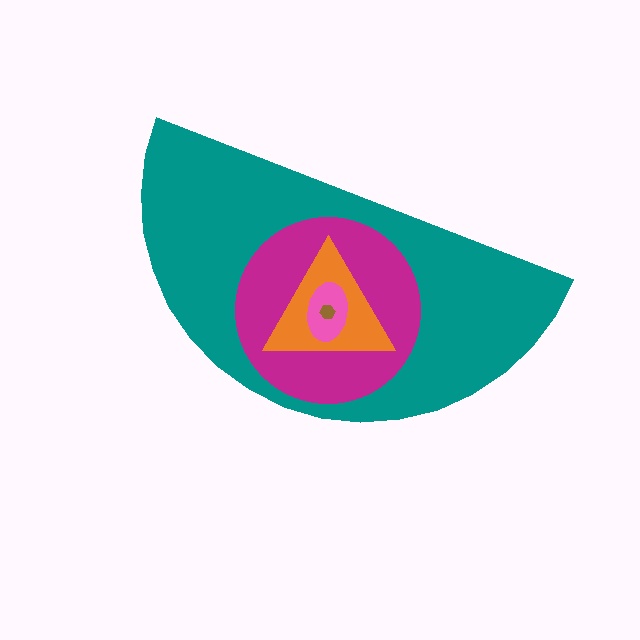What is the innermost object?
The brown hexagon.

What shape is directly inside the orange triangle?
The pink ellipse.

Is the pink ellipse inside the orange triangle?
Yes.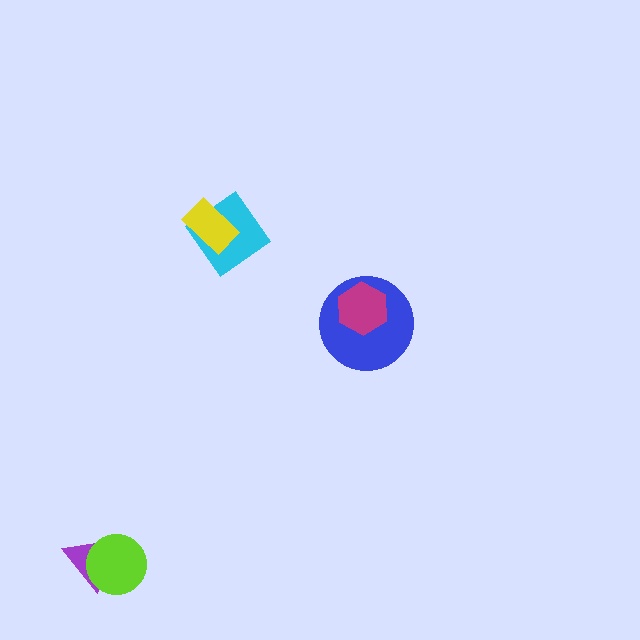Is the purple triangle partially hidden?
Yes, it is partially covered by another shape.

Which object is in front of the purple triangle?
The lime circle is in front of the purple triangle.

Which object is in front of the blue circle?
The magenta hexagon is in front of the blue circle.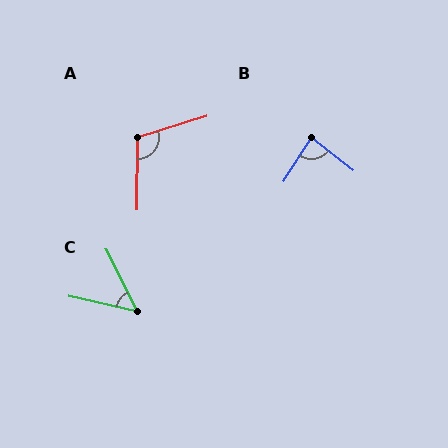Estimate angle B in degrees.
Approximately 85 degrees.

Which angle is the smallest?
C, at approximately 50 degrees.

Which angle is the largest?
A, at approximately 107 degrees.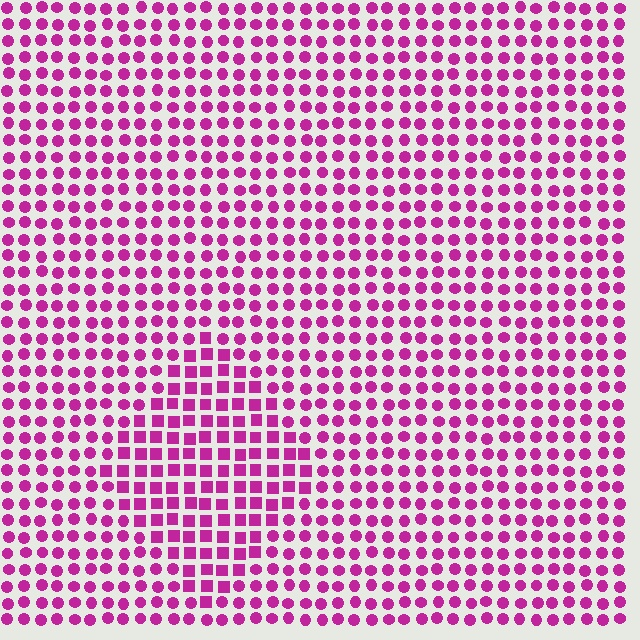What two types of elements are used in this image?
The image uses squares inside the diamond region and circles outside it.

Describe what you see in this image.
The image is filled with small magenta elements arranged in a uniform grid. A diamond-shaped region contains squares, while the surrounding area contains circles. The boundary is defined purely by the change in element shape.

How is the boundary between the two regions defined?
The boundary is defined by a change in element shape: squares inside vs. circles outside. All elements share the same color and spacing.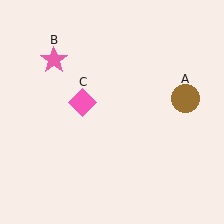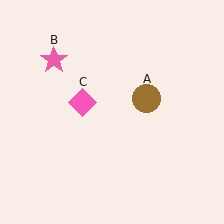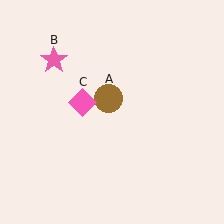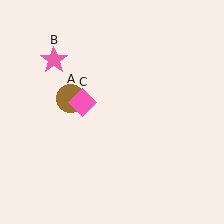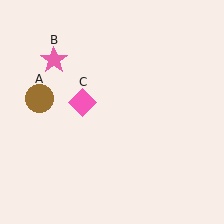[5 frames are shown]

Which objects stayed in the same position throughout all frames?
Pink star (object B) and pink diamond (object C) remained stationary.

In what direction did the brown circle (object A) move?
The brown circle (object A) moved left.